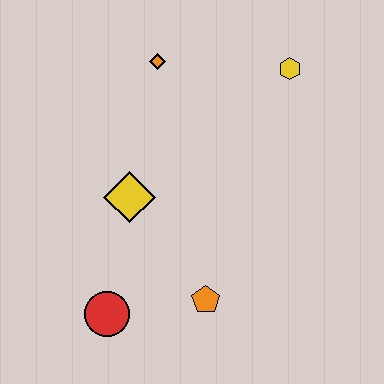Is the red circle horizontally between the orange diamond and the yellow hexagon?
No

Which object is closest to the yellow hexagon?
The orange diamond is closest to the yellow hexagon.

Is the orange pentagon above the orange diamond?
No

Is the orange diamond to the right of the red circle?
Yes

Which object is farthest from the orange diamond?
The red circle is farthest from the orange diamond.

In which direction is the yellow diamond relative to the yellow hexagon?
The yellow diamond is to the left of the yellow hexagon.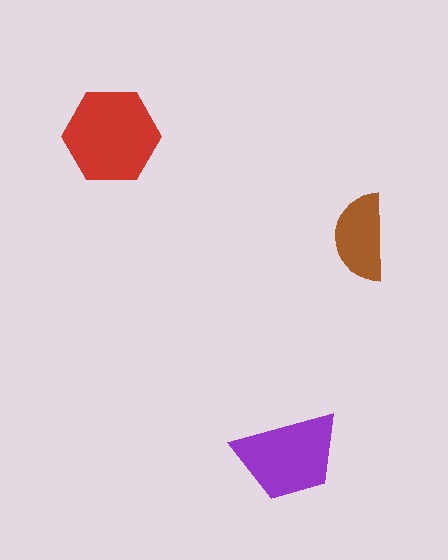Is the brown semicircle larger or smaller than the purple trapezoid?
Smaller.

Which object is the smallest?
The brown semicircle.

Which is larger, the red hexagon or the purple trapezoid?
The red hexagon.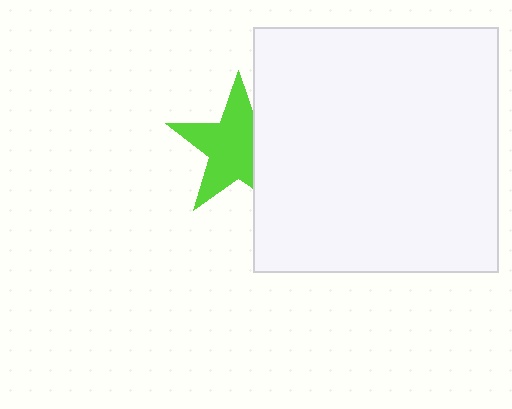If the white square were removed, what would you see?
You would see the complete lime star.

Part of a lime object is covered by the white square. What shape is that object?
It is a star.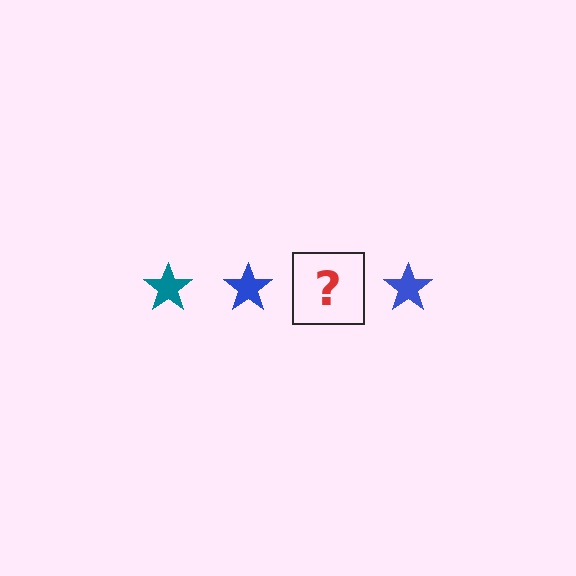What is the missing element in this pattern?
The missing element is a teal star.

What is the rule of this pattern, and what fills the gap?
The rule is that the pattern cycles through teal, blue stars. The gap should be filled with a teal star.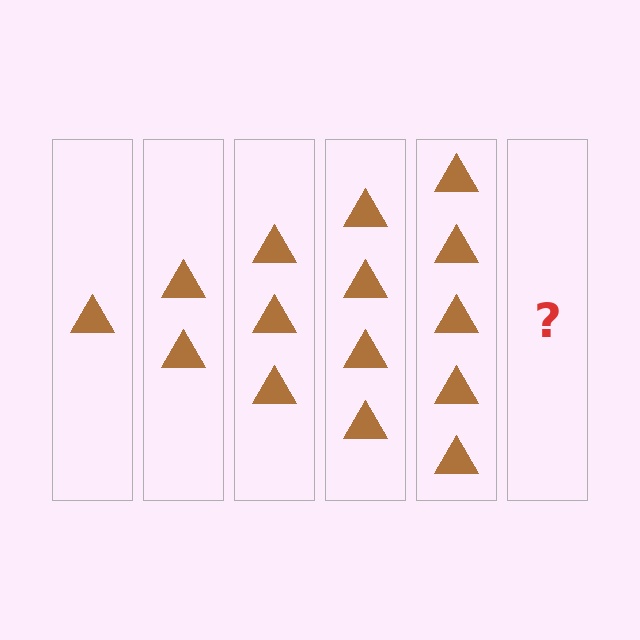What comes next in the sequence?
The next element should be 6 triangles.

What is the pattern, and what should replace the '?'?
The pattern is that each step adds one more triangle. The '?' should be 6 triangles.